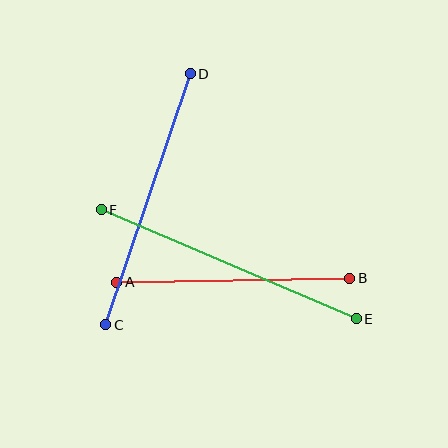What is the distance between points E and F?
The distance is approximately 278 pixels.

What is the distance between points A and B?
The distance is approximately 233 pixels.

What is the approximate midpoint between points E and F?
The midpoint is at approximately (229, 264) pixels.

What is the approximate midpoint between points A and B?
The midpoint is at approximately (233, 280) pixels.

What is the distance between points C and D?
The distance is approximately 264 pixels.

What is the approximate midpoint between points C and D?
The midpoint is at approximately (148, 199) pixels.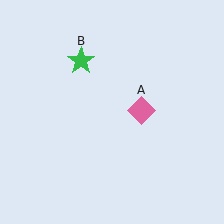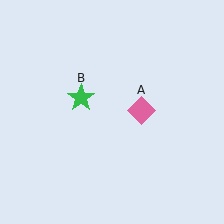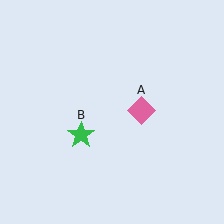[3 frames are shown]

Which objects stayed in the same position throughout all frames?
Pink diamond (object A) remained stationary.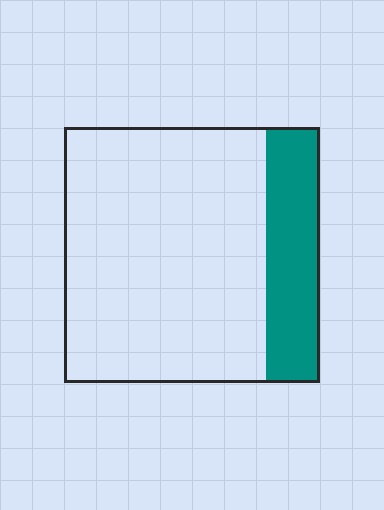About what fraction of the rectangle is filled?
About one fifth (1/5).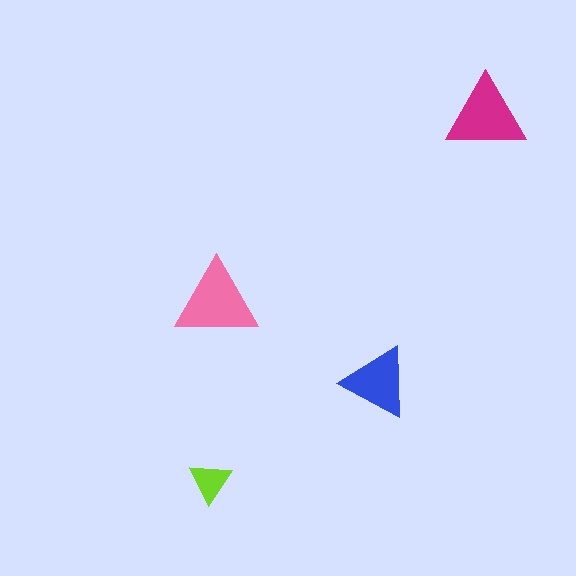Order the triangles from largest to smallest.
the pink one, the magenta one, the blue one, the lime one.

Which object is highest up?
The magenta triangle is topmost.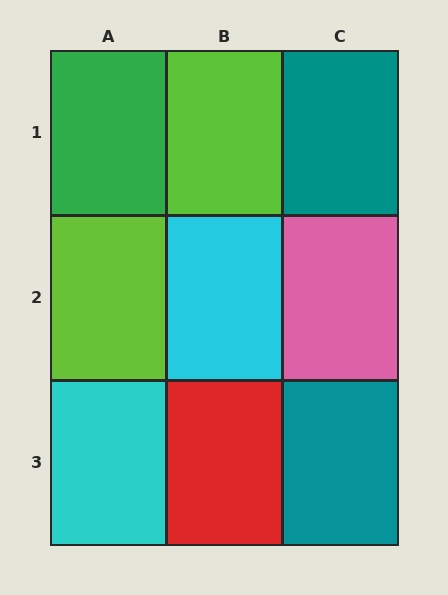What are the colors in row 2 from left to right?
Lime, cyan, pink.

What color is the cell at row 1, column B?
Lime.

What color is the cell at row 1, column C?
Teal.